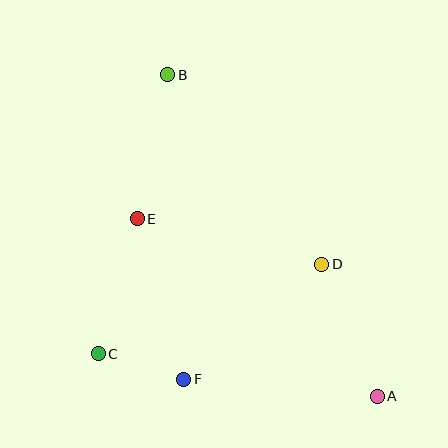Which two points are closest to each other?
Points C and F are closest to each other.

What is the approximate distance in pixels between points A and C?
The distance between A and C is approximately 282 pixels.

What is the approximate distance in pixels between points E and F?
The distance between E and F is approximately 167 pixels.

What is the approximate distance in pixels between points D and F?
The distance between D and F is approximately 180 pixels.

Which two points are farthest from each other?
Points A and B are farthest from each other.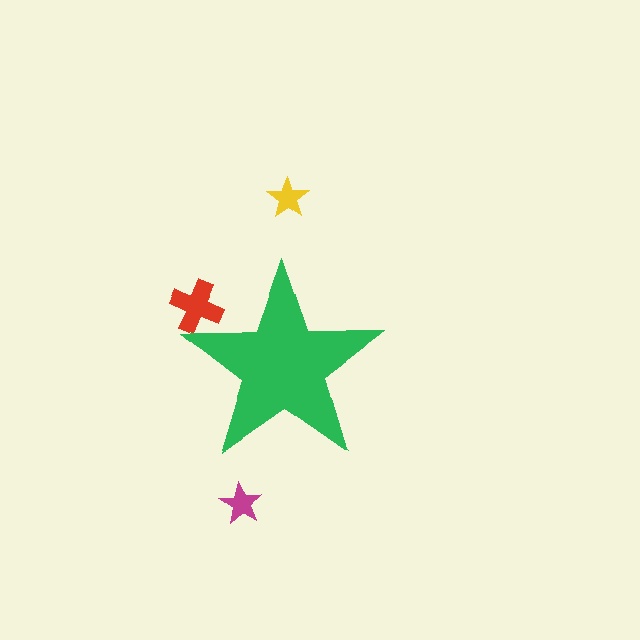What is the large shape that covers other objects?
A green star.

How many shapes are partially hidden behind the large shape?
1 shape is partially hidden.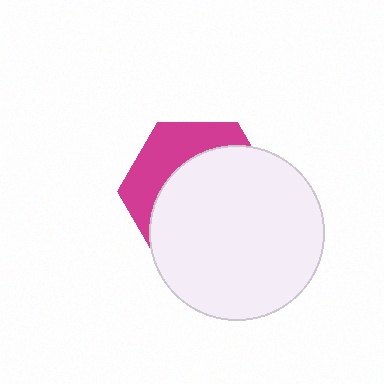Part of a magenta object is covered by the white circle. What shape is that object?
It is a hexagon.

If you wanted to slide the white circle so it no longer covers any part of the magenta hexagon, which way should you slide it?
Slide it toward the lower-right — that is the most direct way to separate the two shapes.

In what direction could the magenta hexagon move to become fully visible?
The magenta hexagon could move toward the upper-left. That would shift it out from behind the white circle entirely.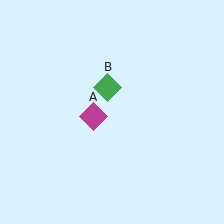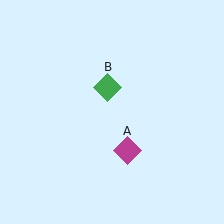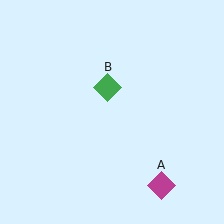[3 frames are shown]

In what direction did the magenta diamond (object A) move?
The magenta diamond (object A) moved down and to the right.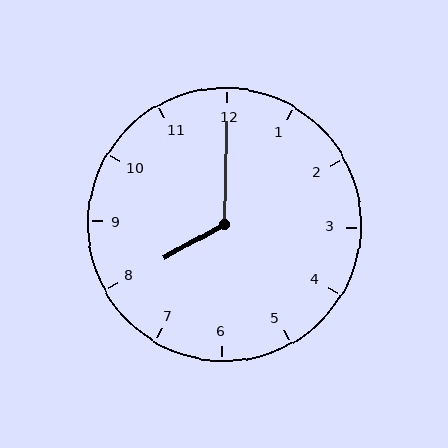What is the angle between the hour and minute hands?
Approximately 120 degrees.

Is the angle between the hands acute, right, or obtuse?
It is obtuse.